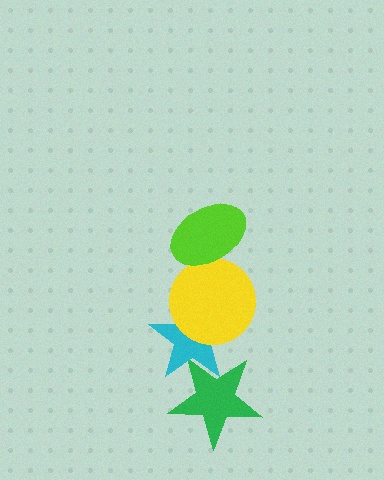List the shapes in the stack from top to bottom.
From top to bottom: the lime ellipse, the yellow circle, the cyan star, the green star.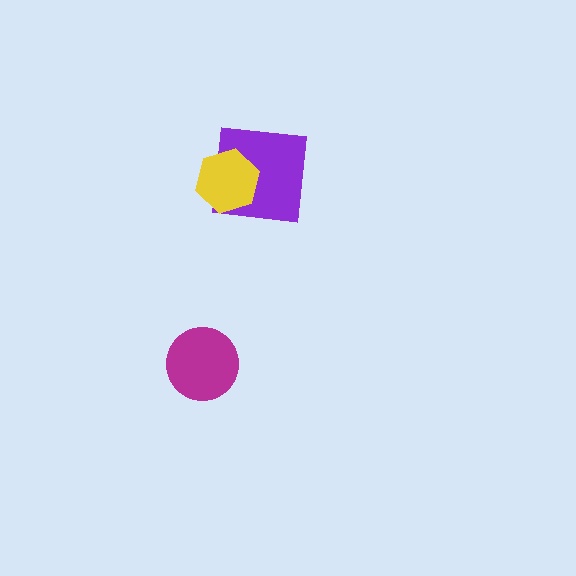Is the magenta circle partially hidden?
No, no other shape covers it.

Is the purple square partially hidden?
Yes, it is partially covered by another shape.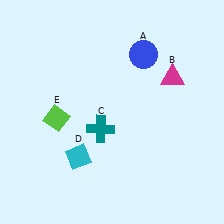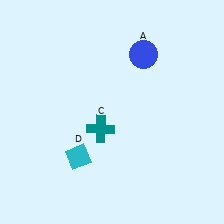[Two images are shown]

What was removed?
The magenta triangle (B), the lime diamond (E) were removed in Image 2.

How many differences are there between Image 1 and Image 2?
There are 2 differences between the two images.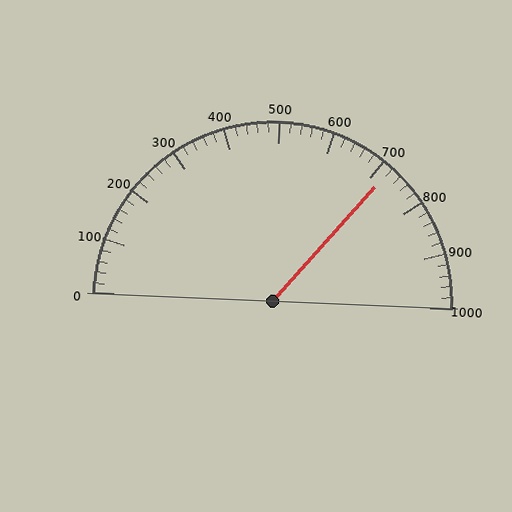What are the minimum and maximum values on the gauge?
The gauge ranges from 0 to 1000.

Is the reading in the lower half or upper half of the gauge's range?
The reading is in the upper half of the range (0 to 1000).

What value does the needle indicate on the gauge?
The needle indicates approximately 720.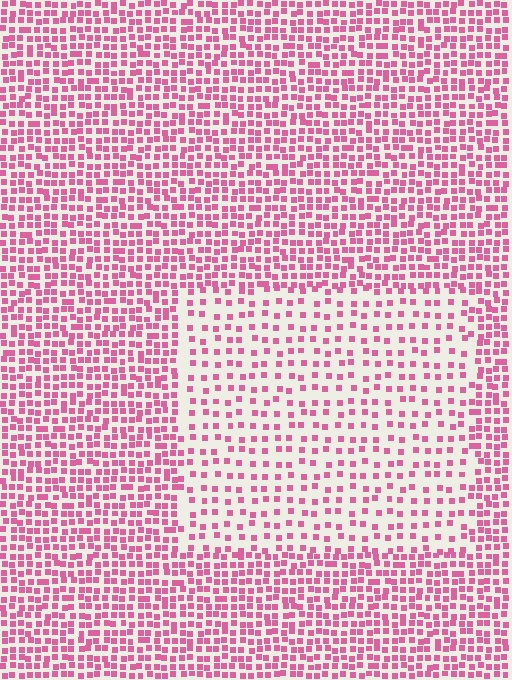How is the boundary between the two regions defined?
The boundary is defined by a change in element density (approximately 2.1x ratio). All elements are the same color, size, and shape.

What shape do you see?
I see a rectangle.